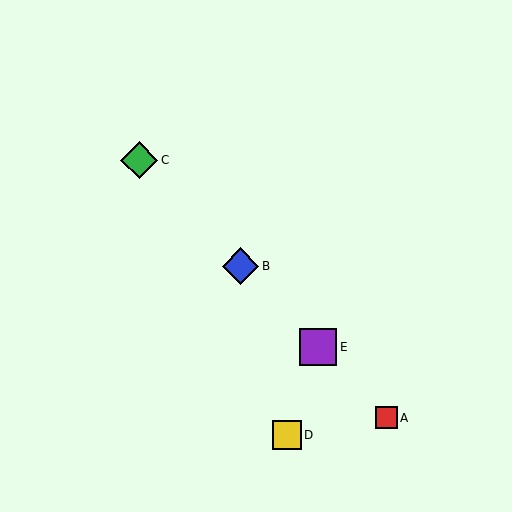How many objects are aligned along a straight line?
4 objects (A, B, C, E) are aligned along a straight line.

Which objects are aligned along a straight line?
Objects A, B, C, E are aligned along a straight line.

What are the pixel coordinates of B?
Object B is at (241, 266).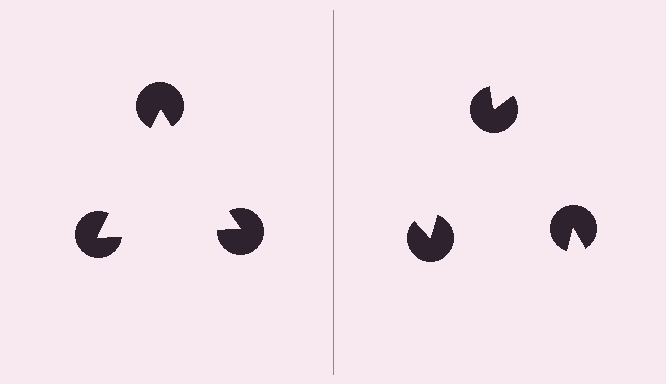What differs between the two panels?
The pac-man discs are positioned identically on both sides; only the wedge orientations differ. On the left they align to a triangle; on the right they are misaligned.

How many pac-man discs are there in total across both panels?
6 — 3 on each side.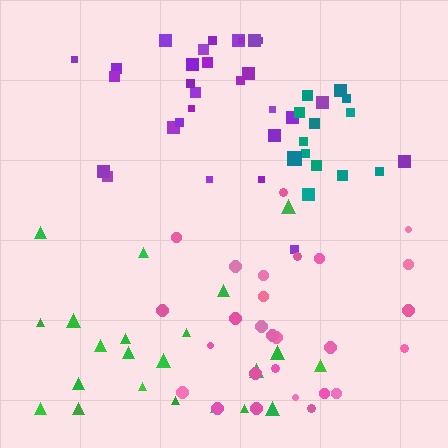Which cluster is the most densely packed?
Teal.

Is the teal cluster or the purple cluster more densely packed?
Teal.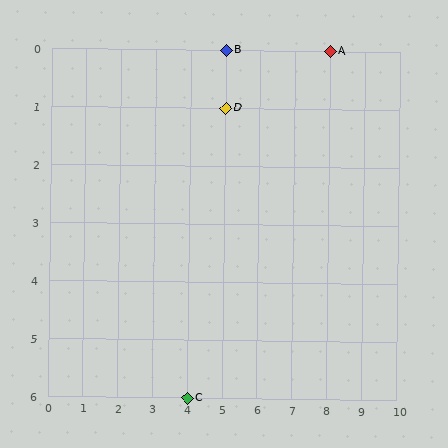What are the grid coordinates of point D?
Point D is at grid coordinates (5, 1).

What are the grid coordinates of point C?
Point C is at grid coordinates (4, 6).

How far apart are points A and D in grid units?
Points A and D are 3 columns and 1 row apart (about 3.2 grid units diagonally).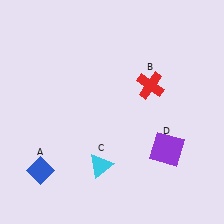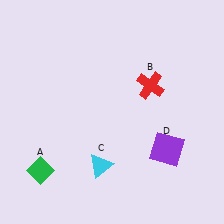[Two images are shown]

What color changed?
The diamond (A) changed from blue in Image 1 to green in Image 2.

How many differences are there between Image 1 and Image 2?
There is 1 difference between the two images.